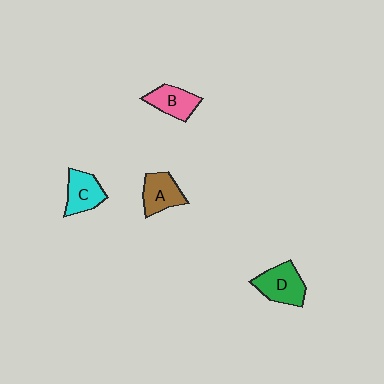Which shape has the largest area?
Shape D (green).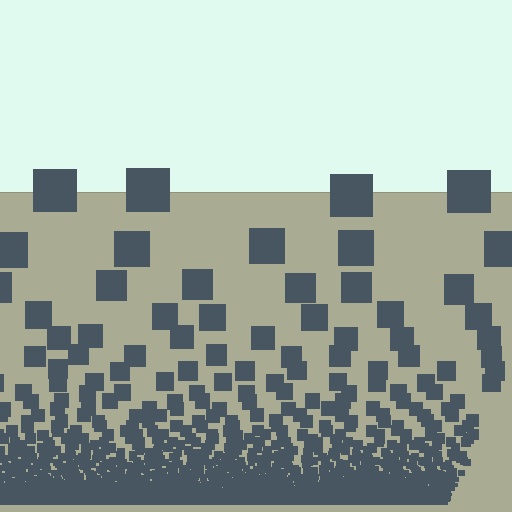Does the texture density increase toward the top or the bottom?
Density increases toward the bottom.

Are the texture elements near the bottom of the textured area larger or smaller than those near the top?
Smaller. The gradient is inverted — elements near the bottom are smaller and denser.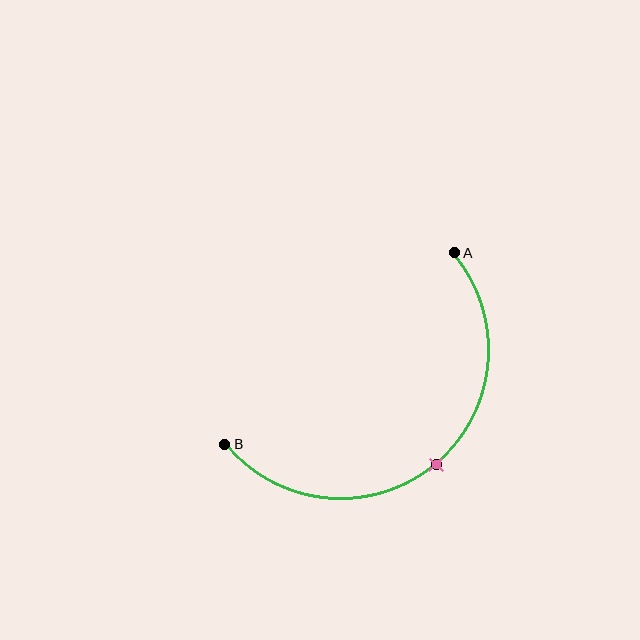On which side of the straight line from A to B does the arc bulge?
The arc bulges below and to the right of the straight line connecting A and B.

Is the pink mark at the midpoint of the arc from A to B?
Yes. The pink mark lies on the arc at equal arc-length from both A and B — it is the arc midpoint.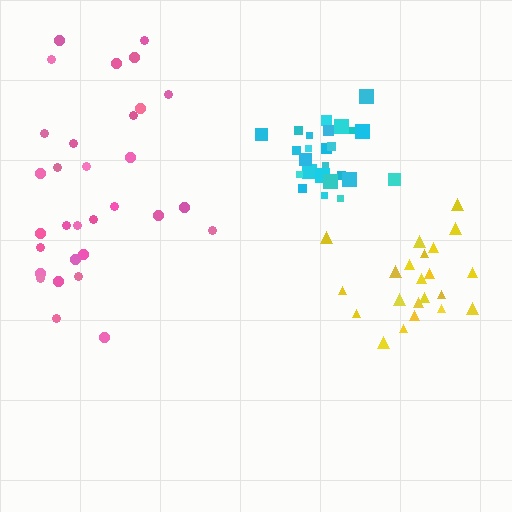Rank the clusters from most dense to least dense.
cyan, yellow, pink.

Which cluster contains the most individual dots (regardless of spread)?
Pink (31).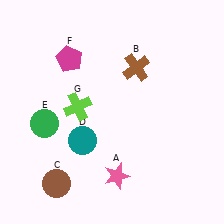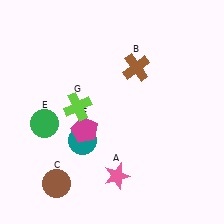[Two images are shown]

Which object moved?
The magenta pentagon (F) moved down.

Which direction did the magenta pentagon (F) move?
The magenta pentagon (F) moved down.